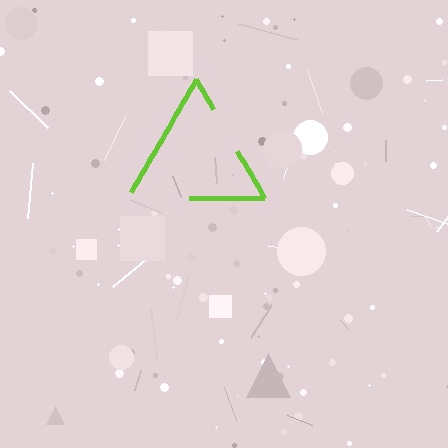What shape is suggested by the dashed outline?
The dashed outline suggests a triangle.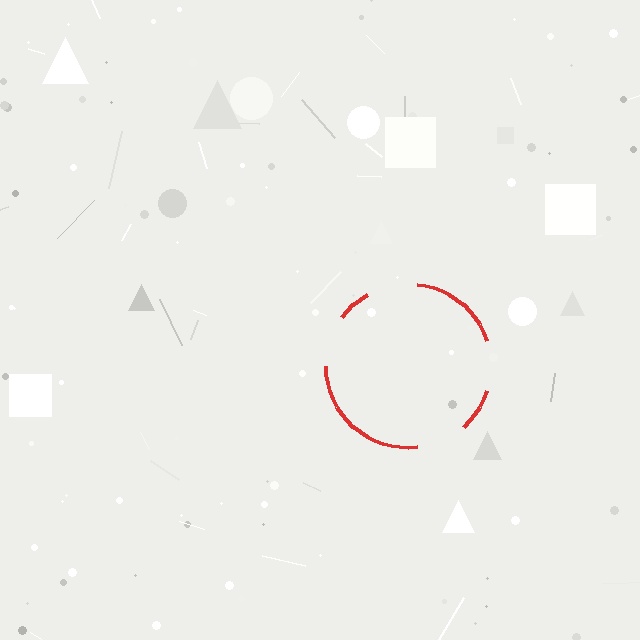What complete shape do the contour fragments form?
The contour fragments form a circle.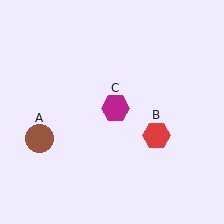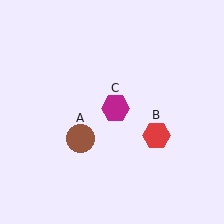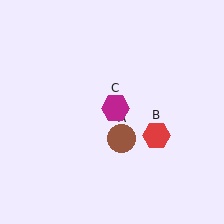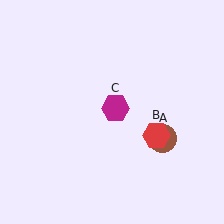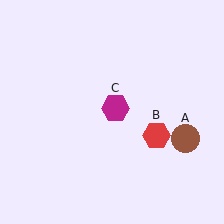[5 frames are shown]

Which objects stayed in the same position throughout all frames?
Red hexagon (object B) and magenta hexagon (object C) remained stationary.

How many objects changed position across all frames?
1 object changed position: brown circle (object A).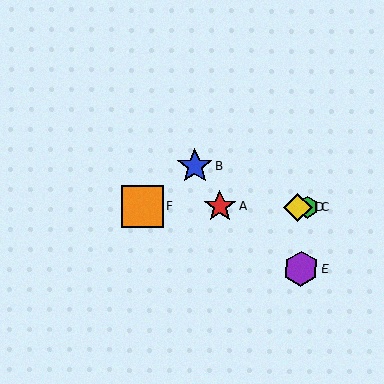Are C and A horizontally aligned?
Yes, both are at y≈207.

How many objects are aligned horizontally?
4 objects (A, C, D, F) are aligned horizontally.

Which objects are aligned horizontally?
Objects A, C, D, F are aligned horizontally.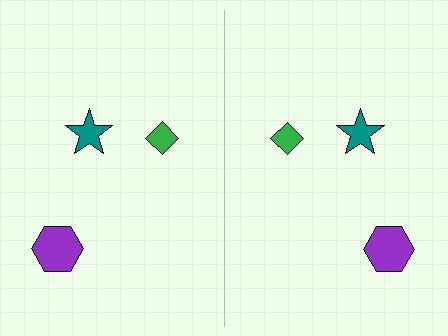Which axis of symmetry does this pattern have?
The pattern has a vertical axis of symmetry running through the center of the image.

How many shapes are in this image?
There are 6 shapes in this image.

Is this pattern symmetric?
Yes, this pattern has bilateral (reflection) symmetry.